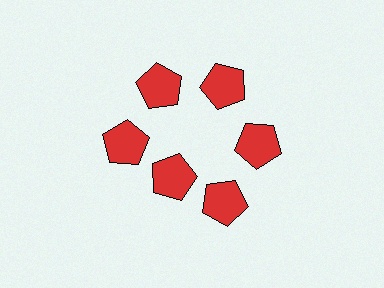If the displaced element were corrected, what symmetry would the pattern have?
It would have 6-fold rotational symmetry — the pattern would map onto itself every 60 degrees.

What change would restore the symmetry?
The symmetry would be restored by moving it outward, back onto the ring so that all 6 pentagons sit at equal angles and equal distance from the center.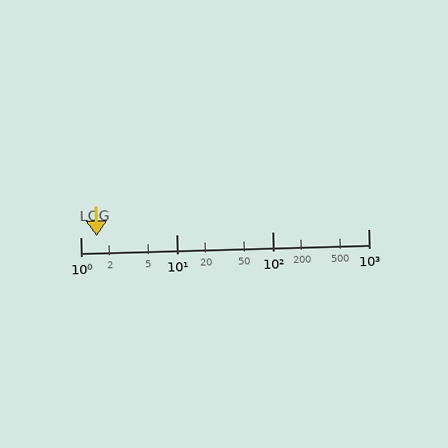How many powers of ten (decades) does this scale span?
The scale spans 3 decades, from 1 to 1000.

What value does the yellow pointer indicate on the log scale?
The pointer indicates approximately 1.5.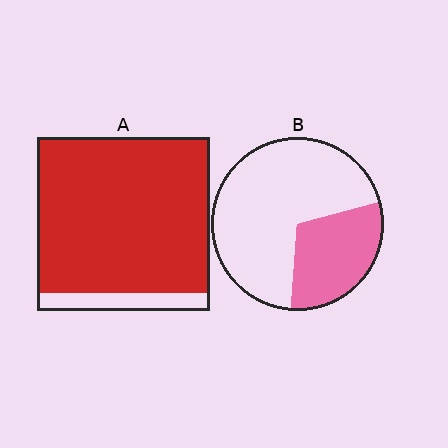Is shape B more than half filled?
No.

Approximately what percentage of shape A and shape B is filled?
A is approximately 90% and B is approximately 30%.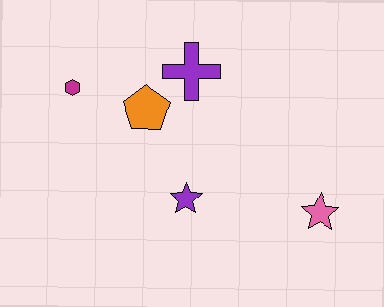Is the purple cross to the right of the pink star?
No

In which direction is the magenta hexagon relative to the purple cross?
The magenta hexagon is to the left of the purple cross.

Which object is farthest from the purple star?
The magenta hexagon is farthest from the purple star.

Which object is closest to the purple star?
The orange pentagon is closest to the purple star.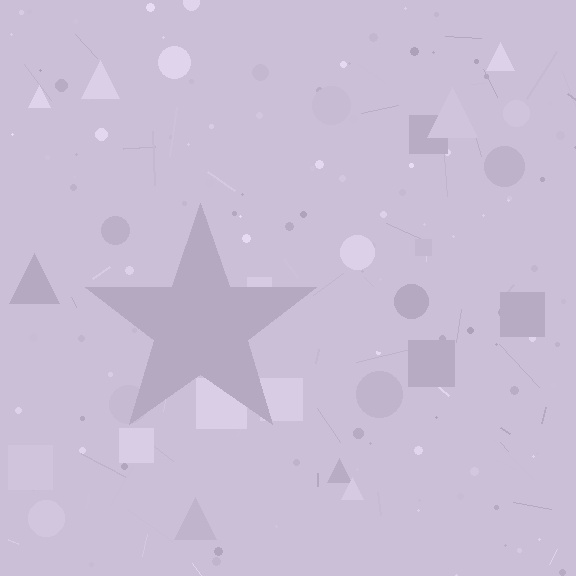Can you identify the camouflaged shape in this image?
The camouflaged shape is a star.